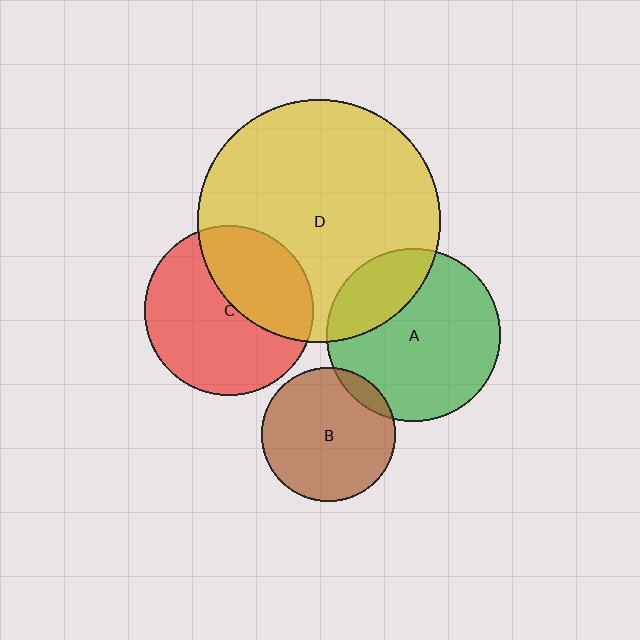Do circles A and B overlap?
Yes.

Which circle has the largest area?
Circle D (yellow).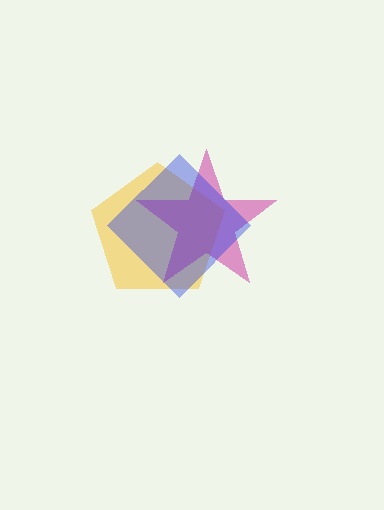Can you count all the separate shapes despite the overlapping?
Yes, there are 3 separate shapes.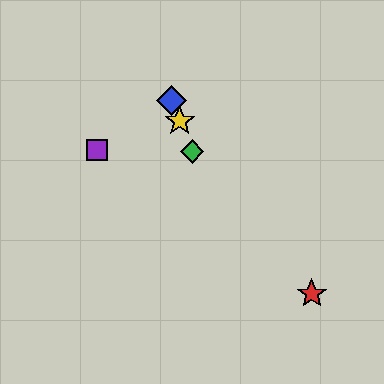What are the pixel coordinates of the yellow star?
The yellow star is at (180, 121).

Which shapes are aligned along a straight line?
The blue diamond, the green diamond, the yellow star are aligned along a straight line.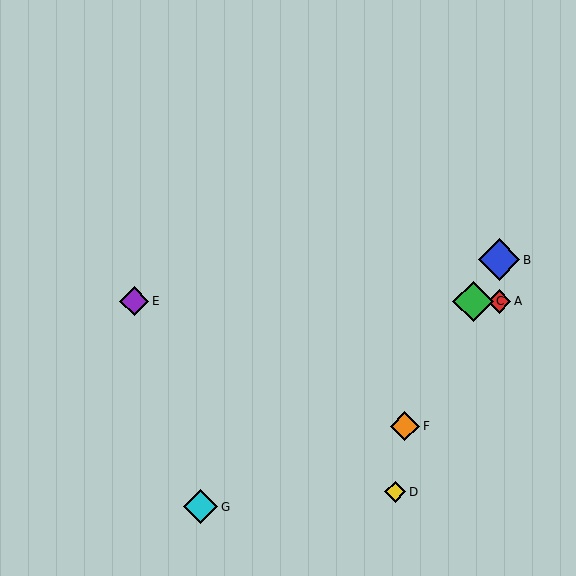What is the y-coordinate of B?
Object B is at y≈260.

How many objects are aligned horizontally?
3 objects (A, C, E) are aligned horizontally.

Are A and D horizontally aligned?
No, A is at y≈301 and D is at y≈492.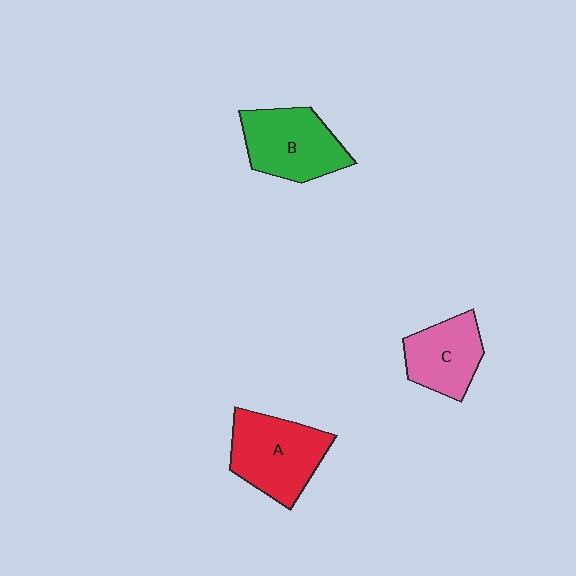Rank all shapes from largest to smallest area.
From largest to smallest: A (red), B (green), C (pink).